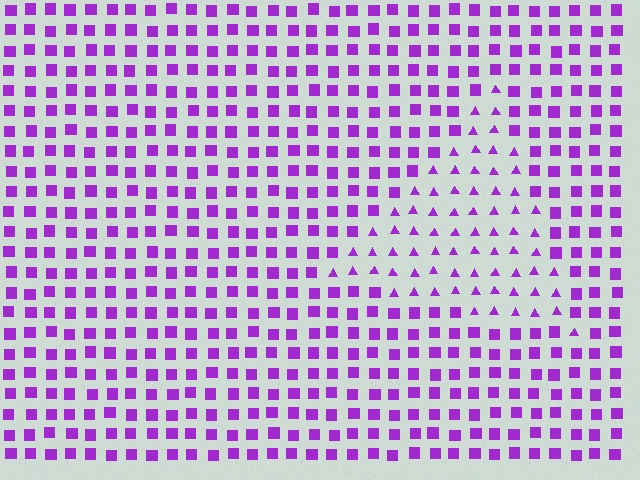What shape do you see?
I see a triangle.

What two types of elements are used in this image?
The image uses triangles inside the triangle region and squares outside it.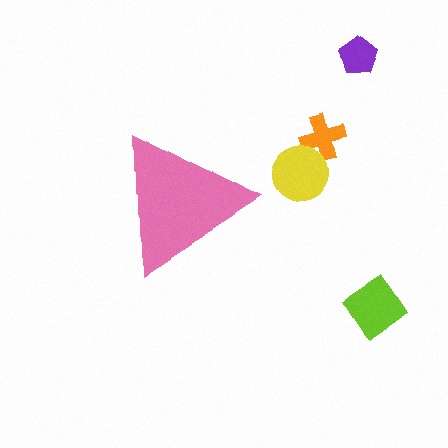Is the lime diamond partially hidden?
No, the lime diamond is fully visible.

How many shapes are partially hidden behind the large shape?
0 shapes are partially hidden.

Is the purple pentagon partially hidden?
No, the purple pentagon is fully visible.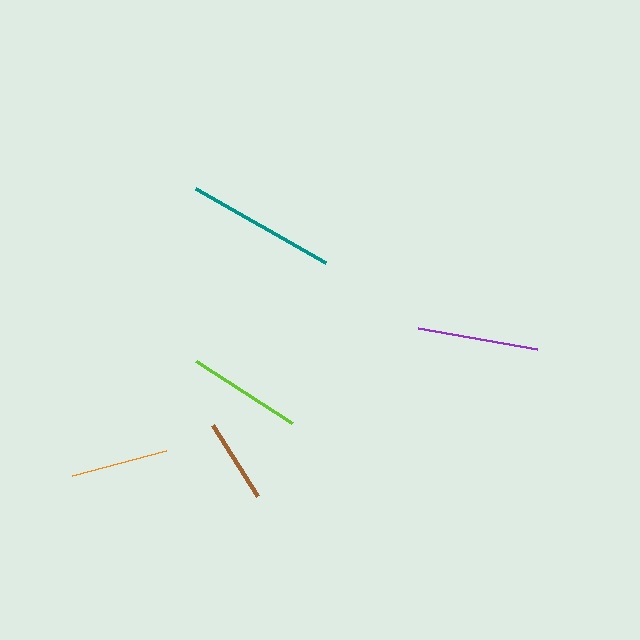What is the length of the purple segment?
The purple segment is approximately 121 pixels long.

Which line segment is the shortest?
The brown line is the shortest at approximately 83 pixels.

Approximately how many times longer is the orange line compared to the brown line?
The orange line is approximately 1.2 times the length of the brown line.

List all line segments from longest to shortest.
From longest to shortest: teal, purple, lime, orange, brown.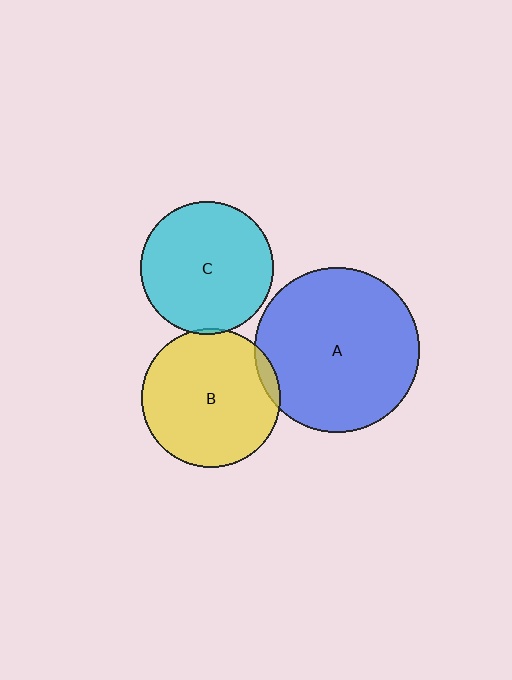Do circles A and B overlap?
Yes.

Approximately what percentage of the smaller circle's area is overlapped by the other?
Approximately 5%.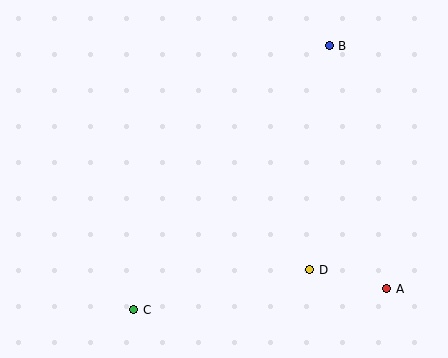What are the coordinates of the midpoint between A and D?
The midpoint between A and D is at (348, 279).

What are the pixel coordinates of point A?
Point A is at (387, 289).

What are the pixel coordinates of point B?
Point B is at (329, 46).